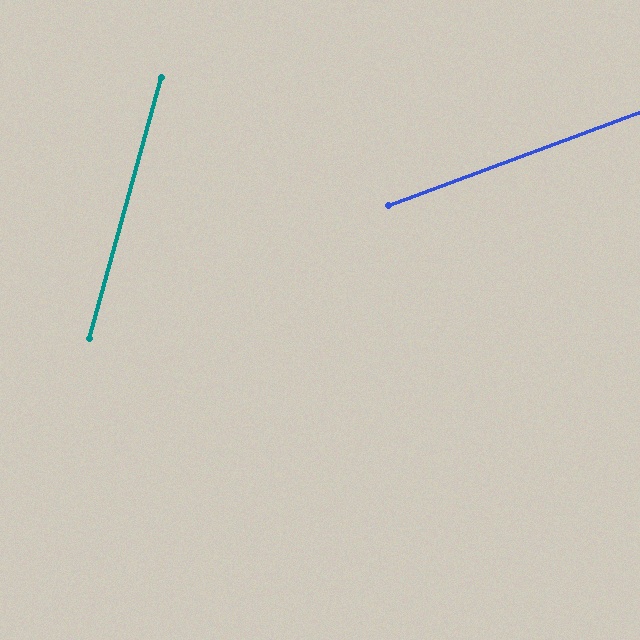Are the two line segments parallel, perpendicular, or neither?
Neither parallel nor perpendicular — they differ by about 54°.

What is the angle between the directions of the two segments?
Approximately 54 degrees.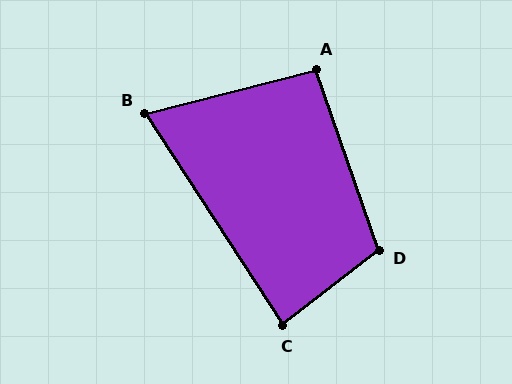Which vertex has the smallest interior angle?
B, at approximately 71 degrees.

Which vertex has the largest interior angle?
D, at approximately 109 degrees.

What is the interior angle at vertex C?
Approximately 85 degrees (approximately right).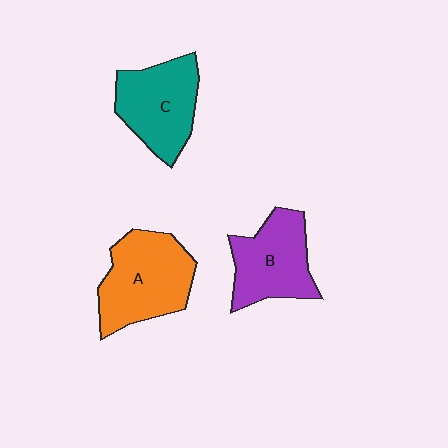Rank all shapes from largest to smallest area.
From largest to smallest: A (orange), C (teal), B (purple).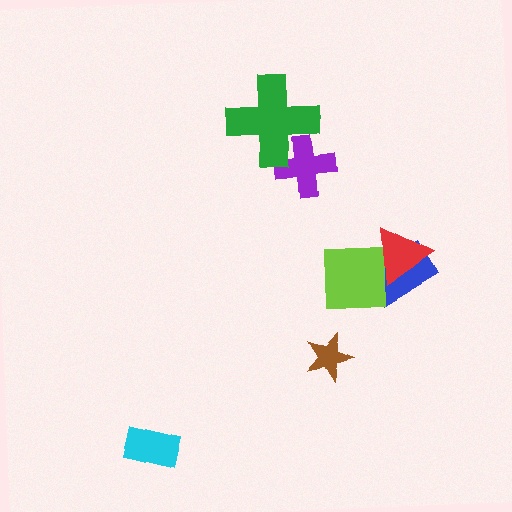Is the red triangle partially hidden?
No, no other shape covers it.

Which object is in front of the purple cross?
The green cross is in front of the purple cross.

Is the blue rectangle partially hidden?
Yes, it is partially covered by another shape.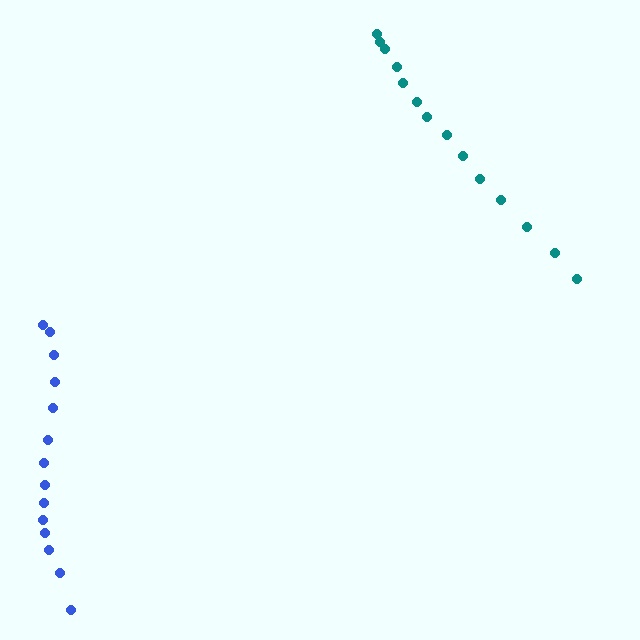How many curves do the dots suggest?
There are 2 distinct paths.